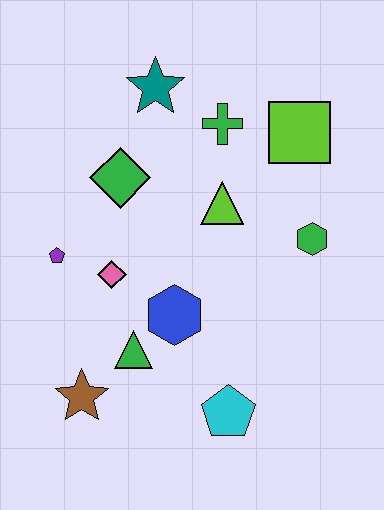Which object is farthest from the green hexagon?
The brown star is farthest from the green hexagon.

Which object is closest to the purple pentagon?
The pink diamond is closest to the purple pentagon.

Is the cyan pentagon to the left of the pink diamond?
No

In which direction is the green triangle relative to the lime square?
The green triangle is below the lime square.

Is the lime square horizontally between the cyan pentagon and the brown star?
No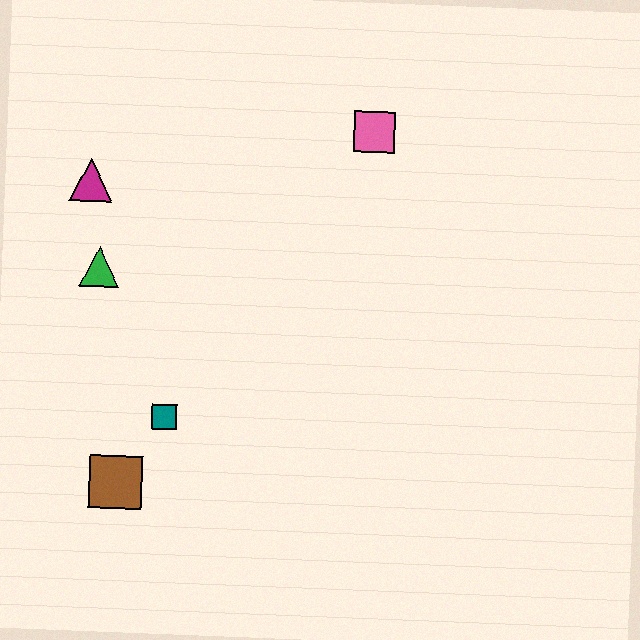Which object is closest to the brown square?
The teal square is closest to the brown square.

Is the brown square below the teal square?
Yes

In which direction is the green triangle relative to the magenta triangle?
The green triangle is below the magenta triangle.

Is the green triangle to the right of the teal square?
No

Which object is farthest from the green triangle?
The pink square is farthest from the green triangle.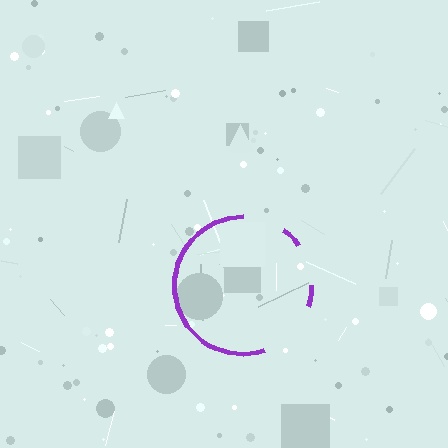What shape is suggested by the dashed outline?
The dashed outline suggests a circle.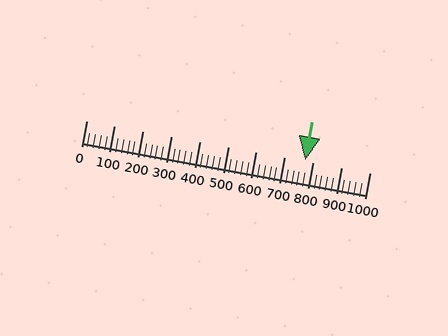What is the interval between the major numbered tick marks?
The major tick marks are spaced 100 units apart.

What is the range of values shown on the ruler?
The ruler shows values from 0 to 1000.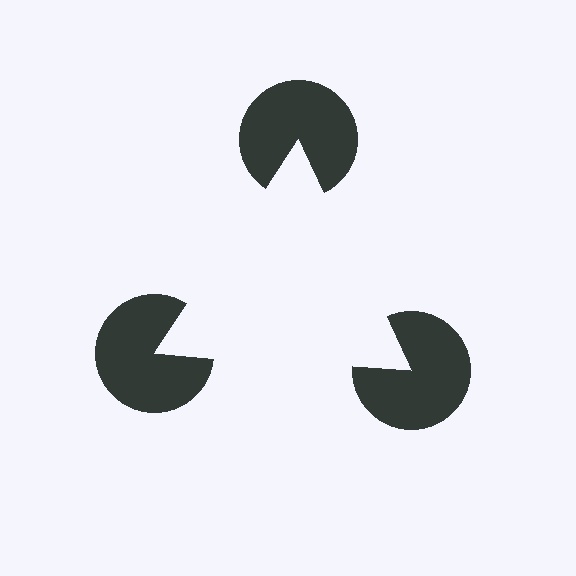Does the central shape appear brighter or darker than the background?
It typically appears slightly brighter than the background, even though no actual brightness change is drawn.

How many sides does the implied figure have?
3 sides.